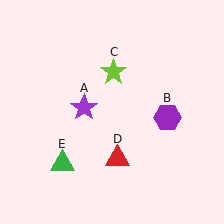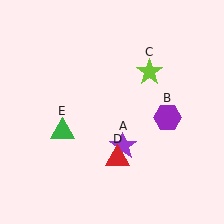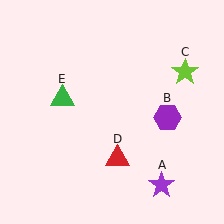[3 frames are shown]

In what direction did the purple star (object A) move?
The purple star (object A) moved down and to the right.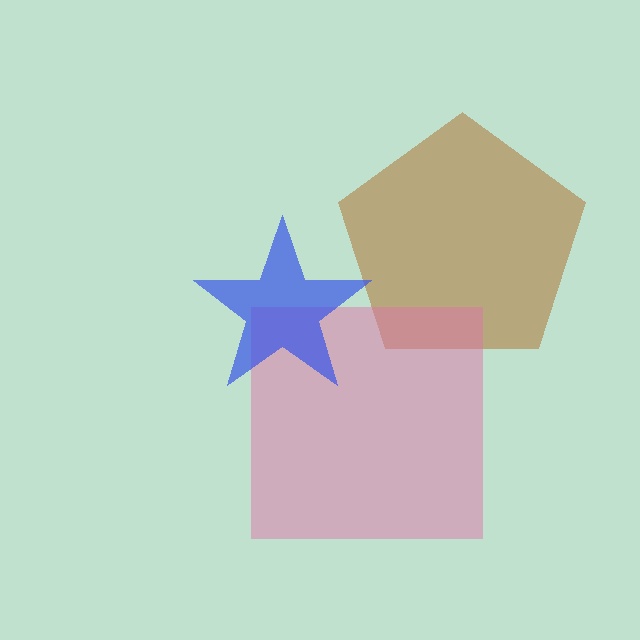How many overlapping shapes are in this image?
There are 3 overlapping shapes in the image.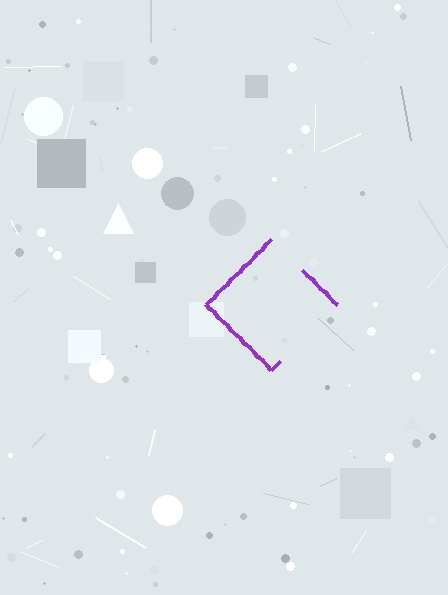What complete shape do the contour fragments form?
The contour fragments form a diamond.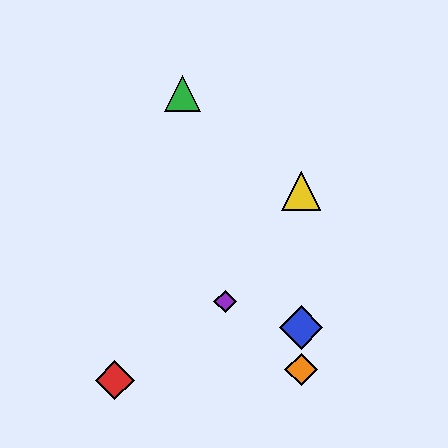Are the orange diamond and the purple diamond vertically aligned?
No, the orange diamond is at x≈301 and the purple diamond is at x≈225.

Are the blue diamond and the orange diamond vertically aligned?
Yes, both are at x≈301.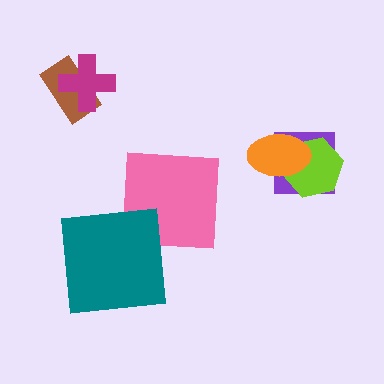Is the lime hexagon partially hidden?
Yes, it is partially covered by another shape.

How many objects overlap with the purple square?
2 objects overlap with the purple square.